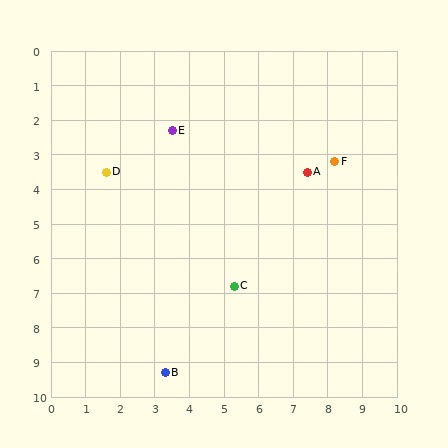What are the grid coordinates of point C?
Point C is at approximately (5.3, 6.8).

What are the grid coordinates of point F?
Point F is at approximately (8.2, 3.2).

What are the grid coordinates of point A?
Point A is at approximately (7.4, 3.5).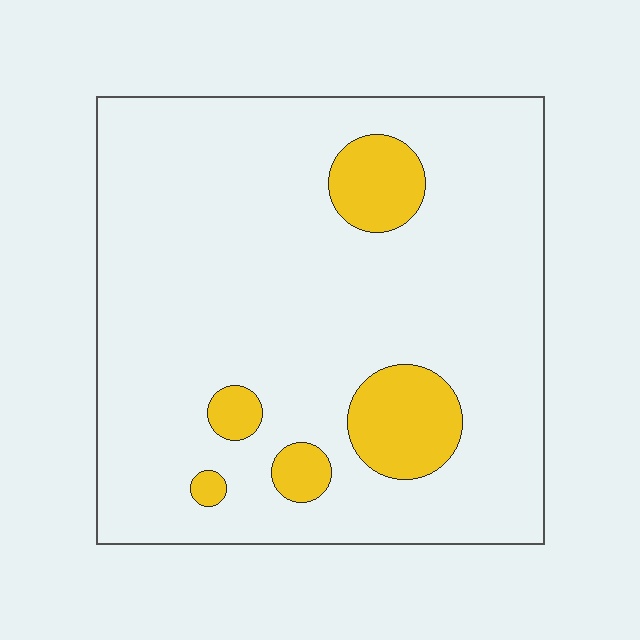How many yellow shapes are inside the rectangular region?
5.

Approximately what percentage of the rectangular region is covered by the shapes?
Approximately 10%.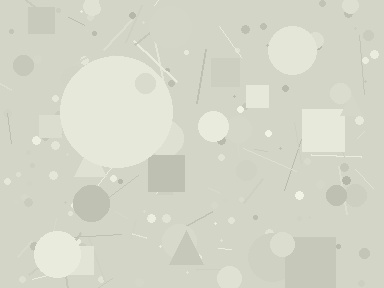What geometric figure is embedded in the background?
A circle is embedded in the background.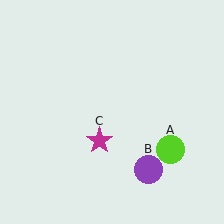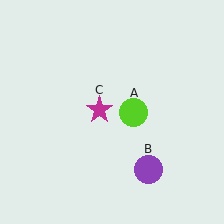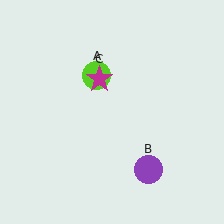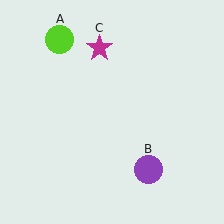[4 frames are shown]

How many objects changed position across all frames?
2 objects changed position: lime circle (object A), magenta star (object C).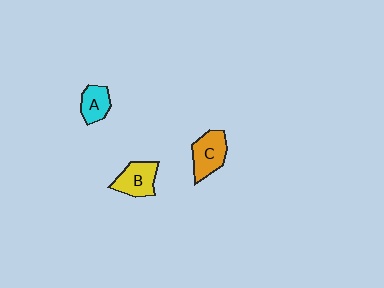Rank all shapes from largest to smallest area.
From largest to smallest: C (orange), B (yellow), A (cyan).